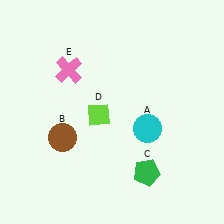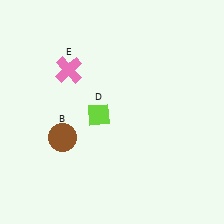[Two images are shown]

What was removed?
The green pentagon (C), the cyan circle (A) were removed in Image 2.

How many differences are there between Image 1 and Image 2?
There are 2 differences between the two images.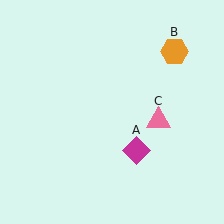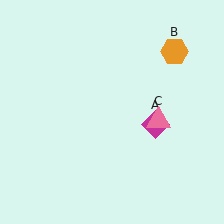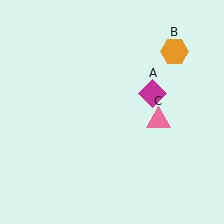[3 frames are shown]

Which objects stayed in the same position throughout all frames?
Orange hexagon (object B) and pink triangle (object C) remained stationary.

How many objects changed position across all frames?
1 object changed position: magenta diamond (object A).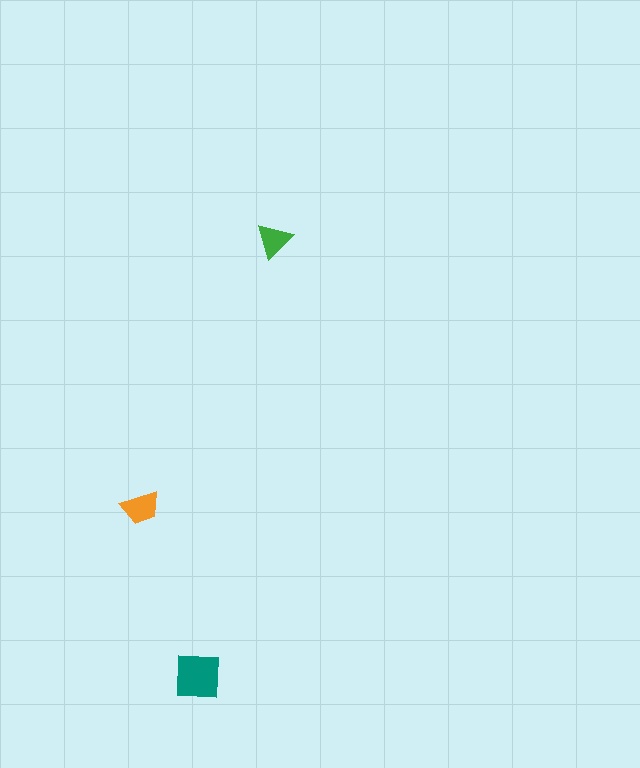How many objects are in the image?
There are 3 objects in the image.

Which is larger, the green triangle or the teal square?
The teal square.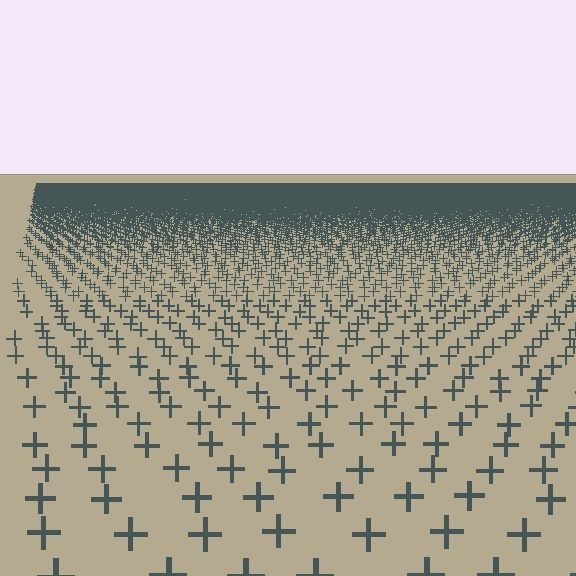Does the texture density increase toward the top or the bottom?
Density increases toward the top.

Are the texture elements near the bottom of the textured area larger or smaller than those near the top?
Larger. Near the bottom, elements are closer to the viewer and appear at a bigger on-screen size.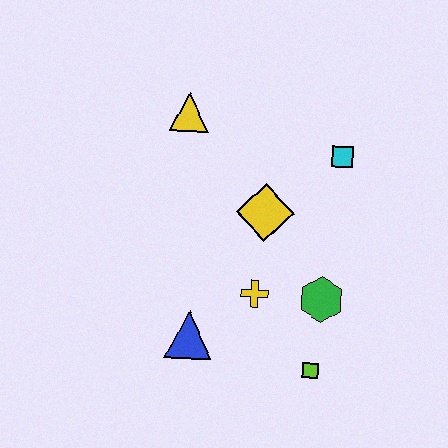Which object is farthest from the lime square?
The yellow triangle is farthest from the lime square.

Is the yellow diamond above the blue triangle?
Yes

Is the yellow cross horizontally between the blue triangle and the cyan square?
Yes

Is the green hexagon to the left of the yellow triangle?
No